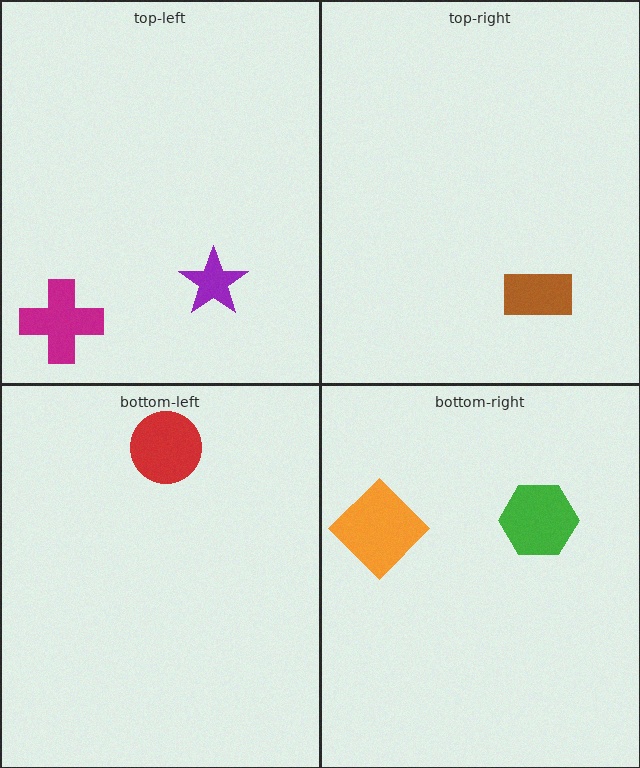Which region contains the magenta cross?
The top-left region.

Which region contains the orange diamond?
The bottom-right region.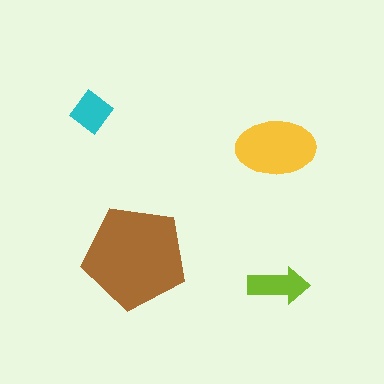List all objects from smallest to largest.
The cyan diamond, the lime arrow, the yellow ellipse, the brown pentagon.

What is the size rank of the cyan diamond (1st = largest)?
4th.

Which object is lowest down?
The lime arrow is bottommost.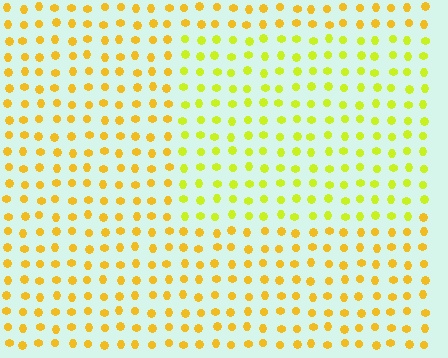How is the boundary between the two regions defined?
The boundary is defined purely by a slight shift in hue (about 27 degrees). Spacing, size, and orientation are identical on both sides.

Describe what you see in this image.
The image is filled with small yellow elements in a uniform arrangement. A rectangle-shaped region is visible where the elements are tinted to a slightly different hue, forming a subtle color boundary.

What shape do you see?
I see a rectangle.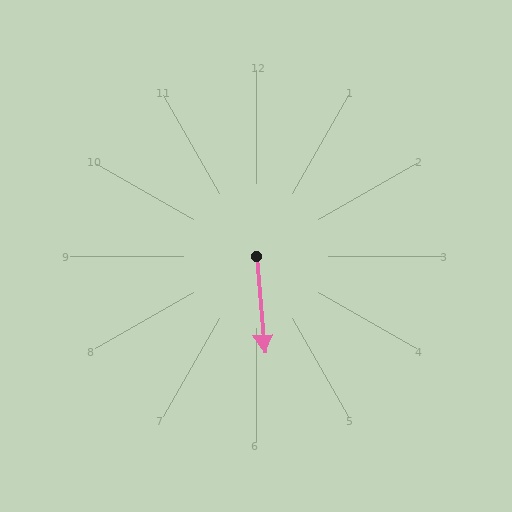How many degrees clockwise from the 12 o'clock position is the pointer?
Approximately 175 degrees.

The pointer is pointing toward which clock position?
Roughly 6 o'clock.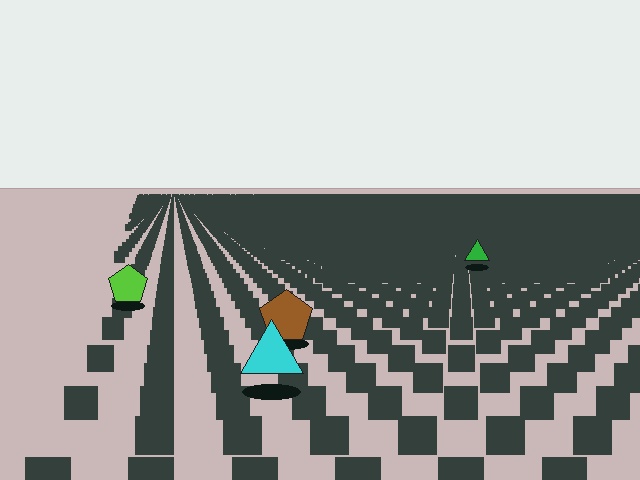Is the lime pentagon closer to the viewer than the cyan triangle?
No. The cyan triangle is closer — you can tell from the texture gradient: the ground texture is coarser near it.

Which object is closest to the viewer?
The cyan triangle is closest. The texture marks near it are larger and more spread out.